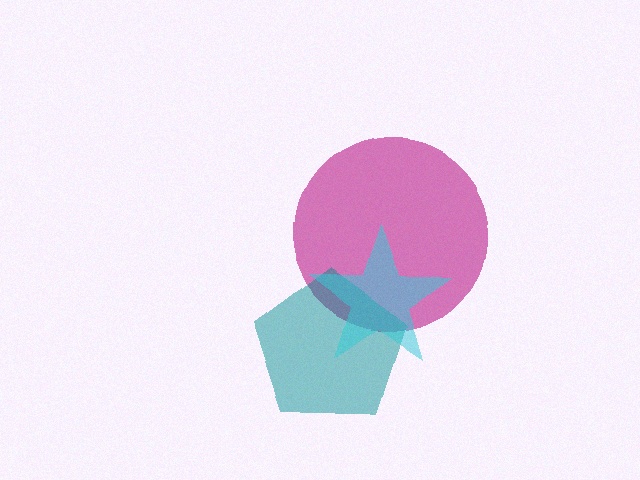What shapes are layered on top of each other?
The layered shapes are: a magenta circle, a teal pentagon, a cyan star.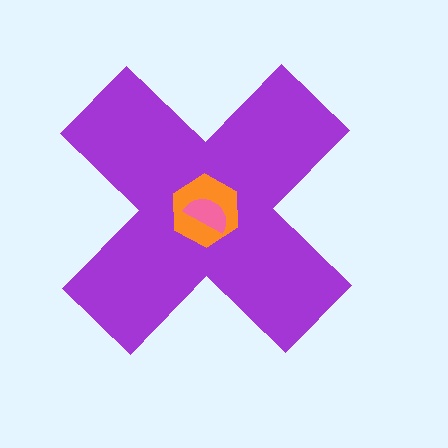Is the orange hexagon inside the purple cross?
Yes.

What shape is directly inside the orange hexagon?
The pink semicircle.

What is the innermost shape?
The pink semicircle.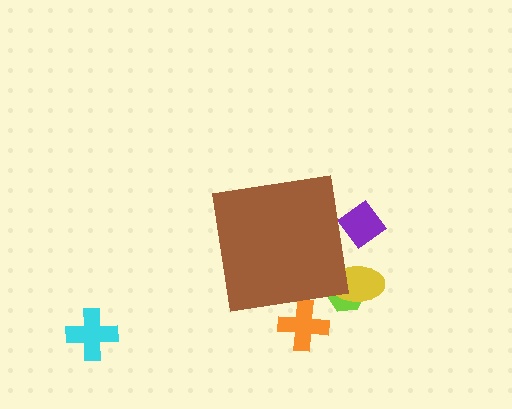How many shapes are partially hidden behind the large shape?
4 shapes are partially hidden.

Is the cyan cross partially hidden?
No, the cyan cross is fully visible.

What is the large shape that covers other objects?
A brown square.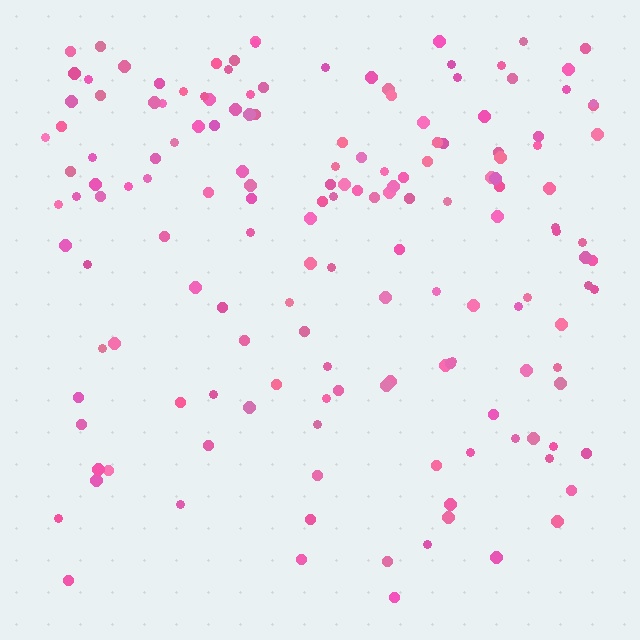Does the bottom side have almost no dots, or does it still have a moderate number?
Still a moderate number, just noticeably fewer than the top.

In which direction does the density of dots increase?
From bottom to top, with the top side densest.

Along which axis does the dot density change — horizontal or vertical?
Vertical.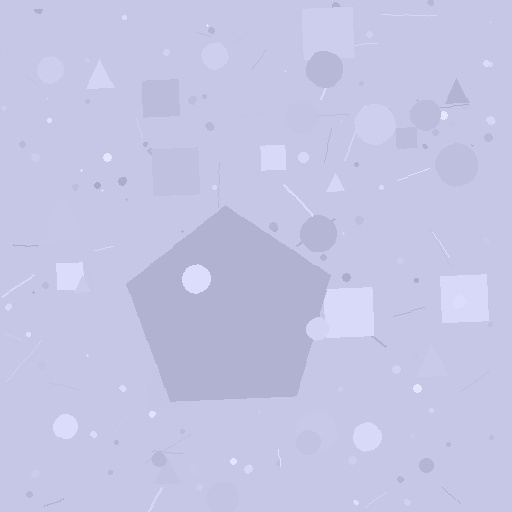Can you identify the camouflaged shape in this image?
The camouflaged shape is a pentagon.